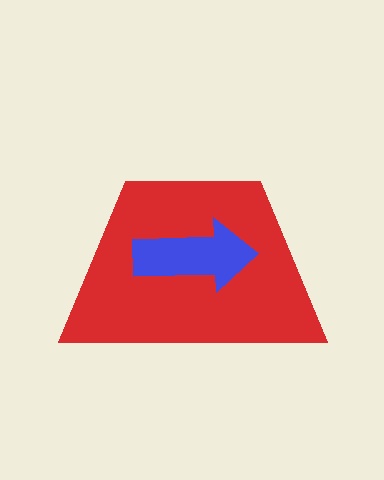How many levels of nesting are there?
2.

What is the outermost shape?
The red trapezoid.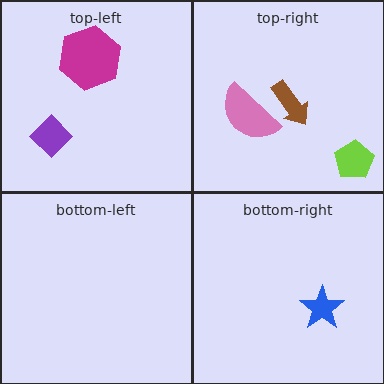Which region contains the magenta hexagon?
The top-left region.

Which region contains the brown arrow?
The top-right region.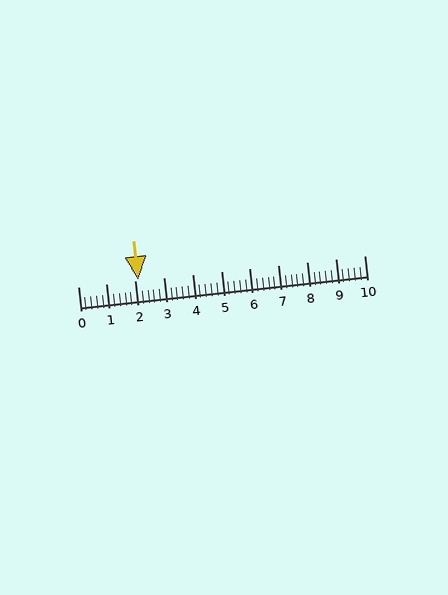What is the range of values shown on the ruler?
The ruler shows values from 0 to 10.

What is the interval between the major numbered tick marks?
The major tick marks are spaced 1 units apart.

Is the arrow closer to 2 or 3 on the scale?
The arrow is closer to 2.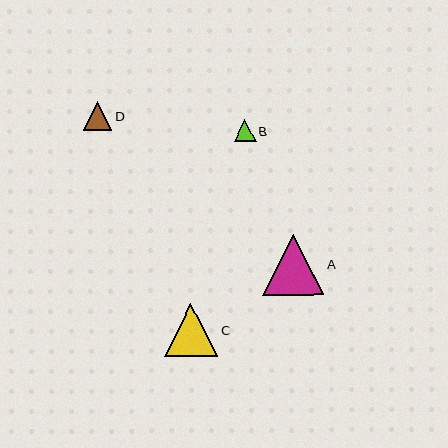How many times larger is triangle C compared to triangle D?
Triangle C is approximately 1.9 times the size of triangle D.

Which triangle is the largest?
Triangle A is the largest with a size of approximately 62 pixels.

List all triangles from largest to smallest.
From largest to smallest: A, C, D, B.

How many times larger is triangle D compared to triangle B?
Triangle D is approximately 1.3 times the size of triangle B.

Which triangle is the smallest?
Triangle B is the smallest with a size of approximately 22 pixels.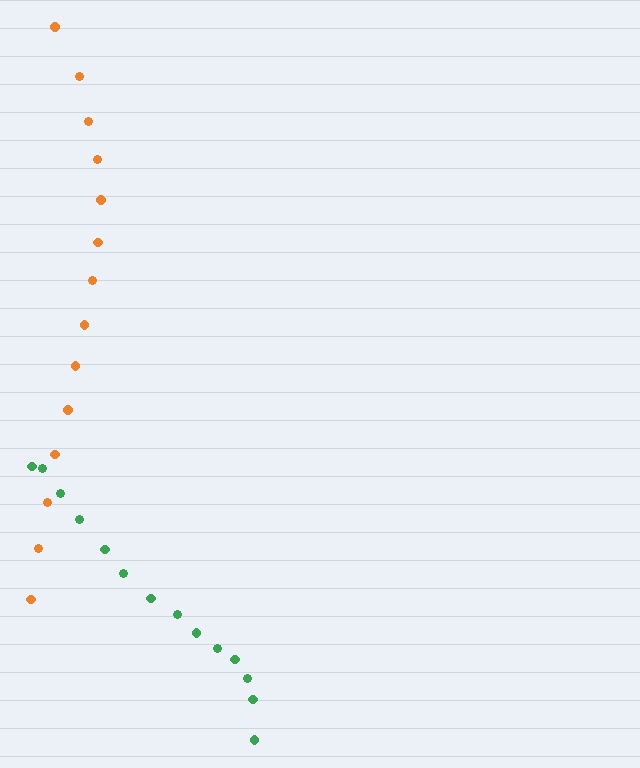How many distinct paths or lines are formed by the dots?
There are 2 distinct paths.